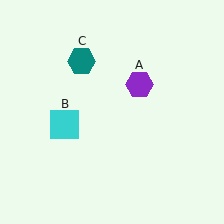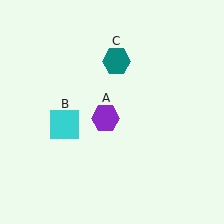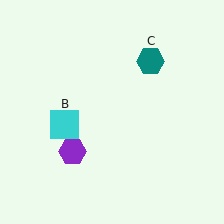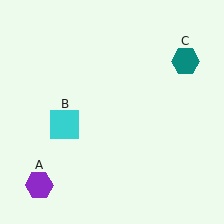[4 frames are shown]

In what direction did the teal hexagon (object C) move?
The teal hexagon (object C) moved right.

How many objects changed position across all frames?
2 objects changed position: purple hexagon (object A), teal hexagon (object C).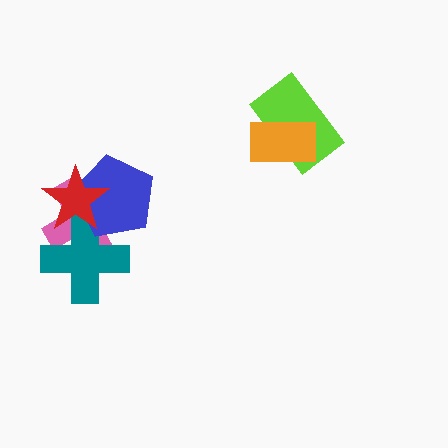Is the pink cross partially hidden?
Yes, it is partially covered by another shape.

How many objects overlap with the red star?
3 objects overlap with the red star.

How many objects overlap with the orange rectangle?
1 object overlaps with the orange rectangle.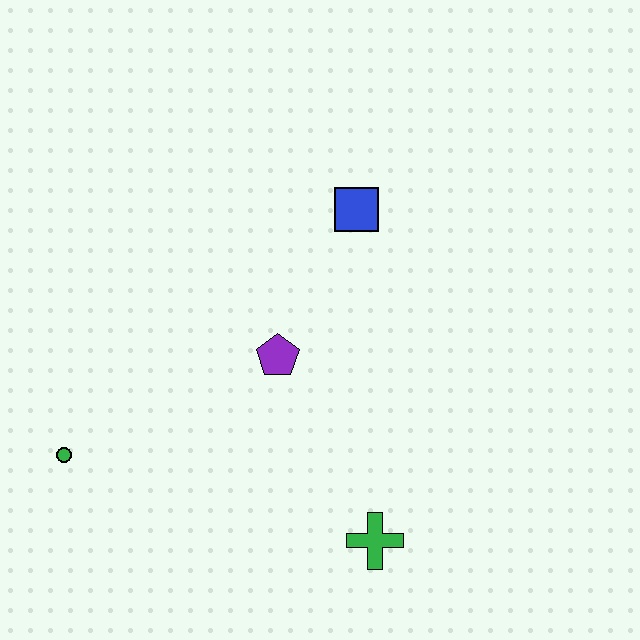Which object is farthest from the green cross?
The blue square is farthest from the green cross.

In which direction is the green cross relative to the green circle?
The green cross is to the right of the green circle.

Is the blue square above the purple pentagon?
Yes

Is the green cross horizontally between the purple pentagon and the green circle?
No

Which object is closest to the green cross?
The purple pentagon is closest to the green cross.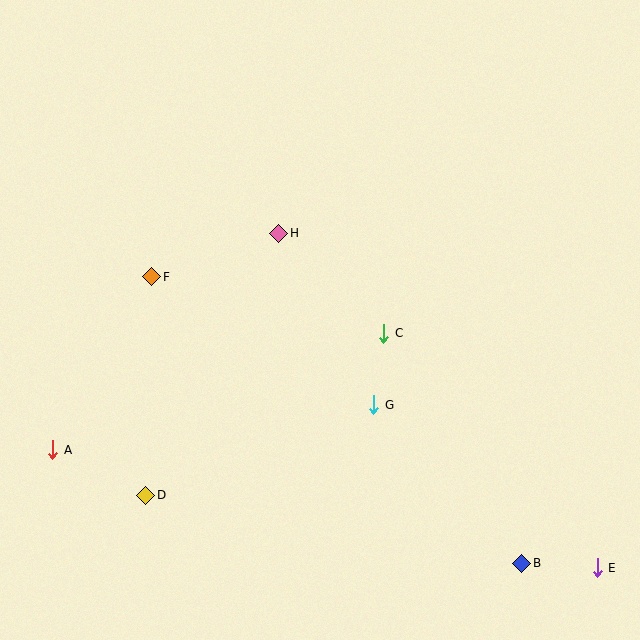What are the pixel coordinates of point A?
Point A is at (53, 450).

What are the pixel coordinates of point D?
Point D is at (146, 495).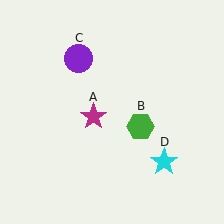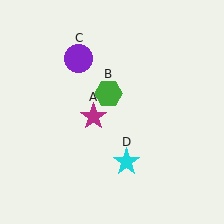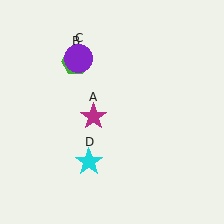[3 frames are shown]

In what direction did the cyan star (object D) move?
The cyan star (object D) moved left.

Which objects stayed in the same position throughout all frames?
Magenta star (object A) and purple circle (object C) remained stationary.